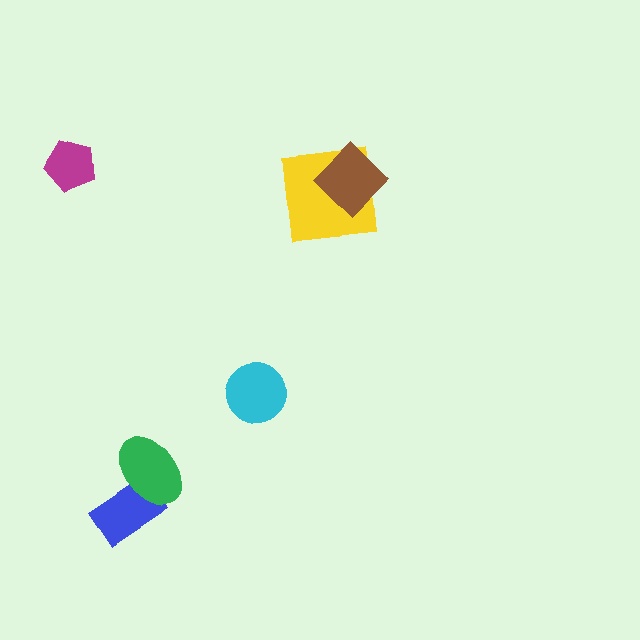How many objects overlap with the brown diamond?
1 object overlaps with the brown diamond.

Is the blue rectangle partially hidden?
Yes, it is partially covered by another shape.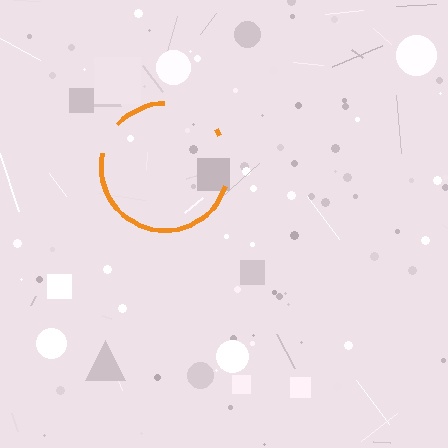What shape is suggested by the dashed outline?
The dashed outline suggests a circle.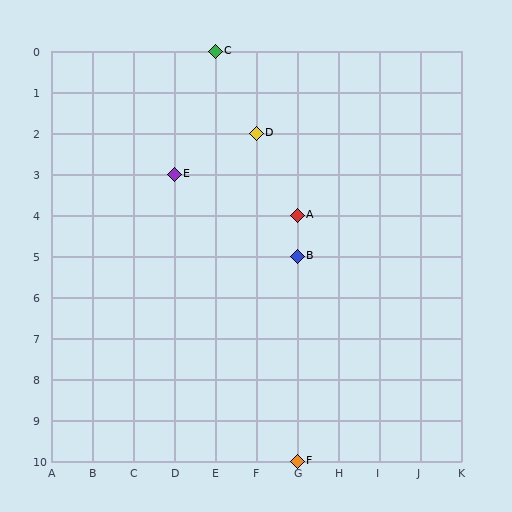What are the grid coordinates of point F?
Point F is at grid coordinates (G, 10).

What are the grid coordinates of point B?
Point B is at grid coordinates (G, 5).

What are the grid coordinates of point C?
Point C is at grid coordinates (E, 0).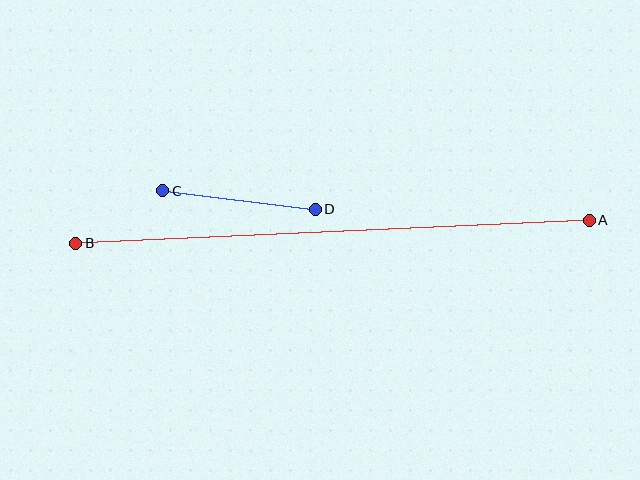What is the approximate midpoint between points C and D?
The midpoint is at approximately (239, 200) pixels.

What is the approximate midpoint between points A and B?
The midpoint is at approximately (333, 232) pixels.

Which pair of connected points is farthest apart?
Points A and B are farthest apart.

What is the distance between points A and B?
The distance is approximately 514 pixels.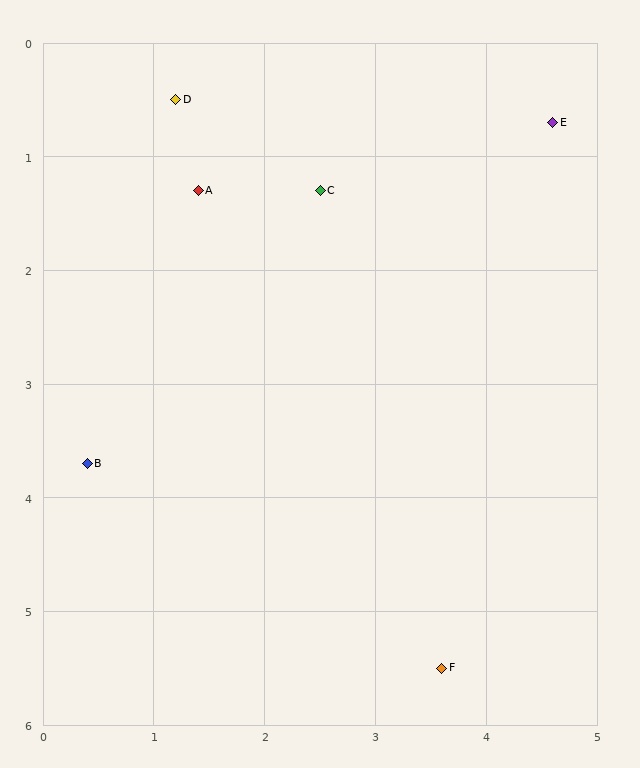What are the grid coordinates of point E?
Point E is at approximately (4.6, 0.7).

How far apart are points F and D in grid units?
Points F and D are about 5.5 grid units apart.